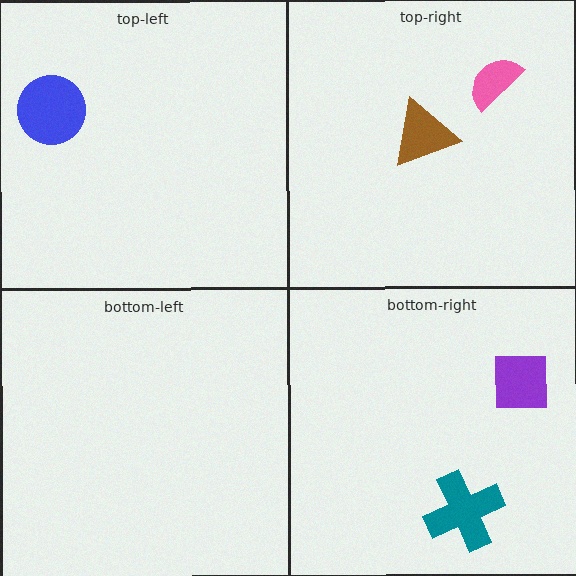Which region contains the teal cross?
The bottom-right region.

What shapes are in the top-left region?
The blue circle.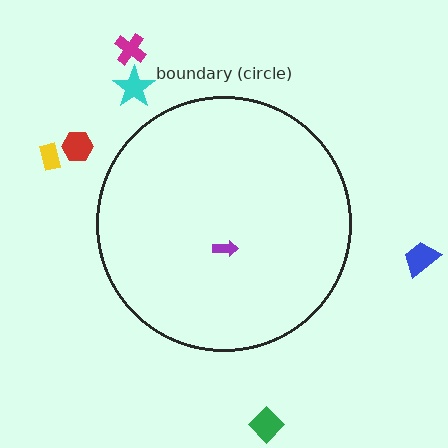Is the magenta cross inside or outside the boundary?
Outside.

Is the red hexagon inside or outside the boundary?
Outside.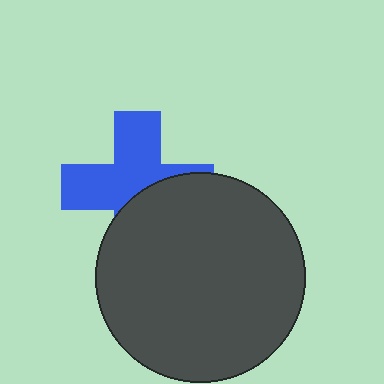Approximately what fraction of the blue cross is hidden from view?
Roughly 43% of the blue cross is hidden behind the dark gray circle.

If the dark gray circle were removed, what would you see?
You would see the complete blue cross.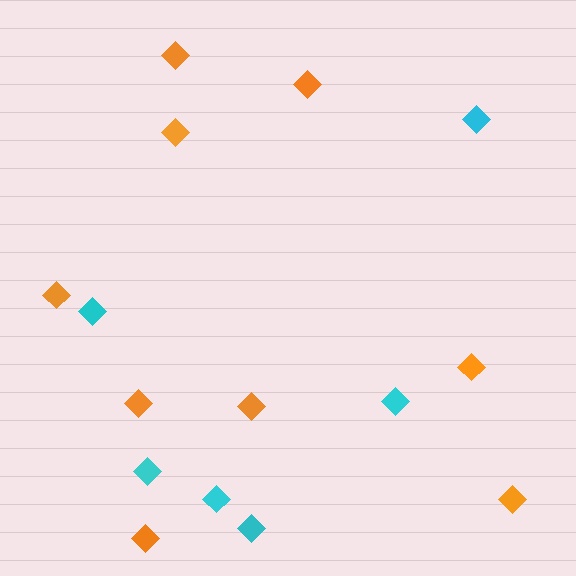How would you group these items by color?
There are 2 groups: one group of orange diamonds (9) and one group of cyan diamonds (6).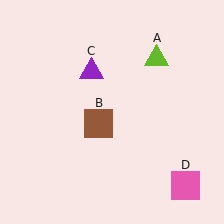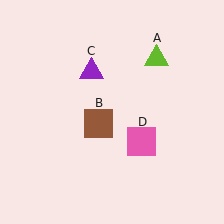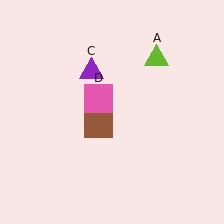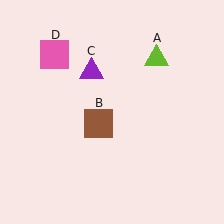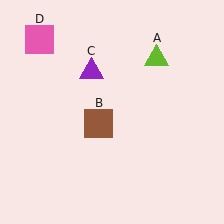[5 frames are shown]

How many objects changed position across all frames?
1 object changed position: pink square (object D).